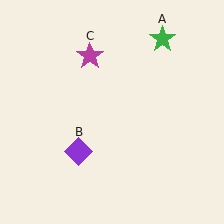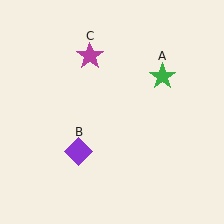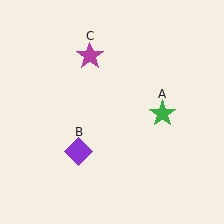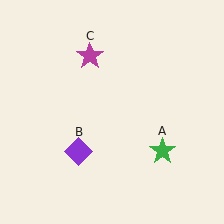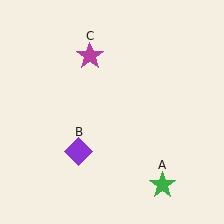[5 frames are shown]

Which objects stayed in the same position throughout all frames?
Purple diamond (object B) and magenta star (object C) remained stationary.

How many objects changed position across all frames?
1 object changed position: green star (object A).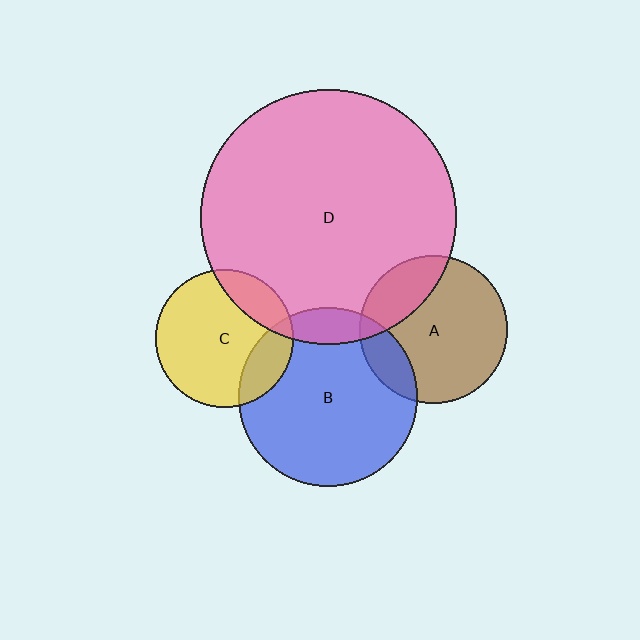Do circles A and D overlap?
Yes.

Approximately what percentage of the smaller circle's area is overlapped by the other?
Approximately 25%.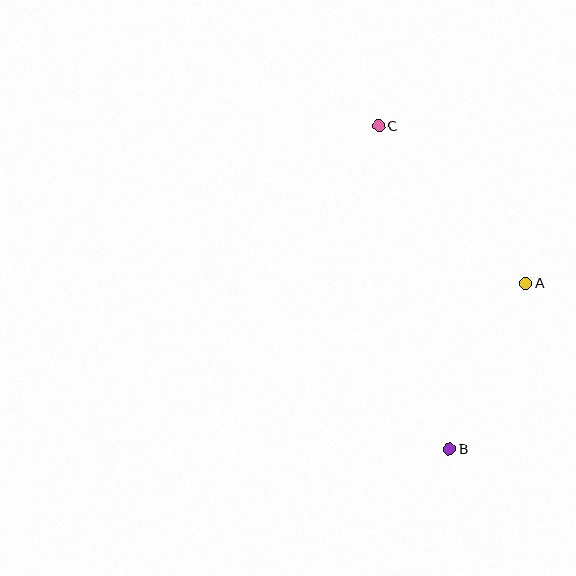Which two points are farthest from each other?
Points B and C are farthest from each other.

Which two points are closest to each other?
Points A and B are closest to each other.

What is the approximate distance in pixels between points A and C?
The distance between A and C is approximately 215 pixels.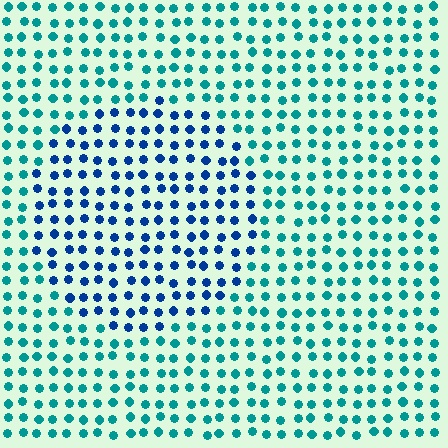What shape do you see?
I see a circle.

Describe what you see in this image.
The image is filled with small teal elements in a uniform arrangement. A circle-shaped region is visible where the elements are tinted to a slightly different hue, forming a subtle color boundary.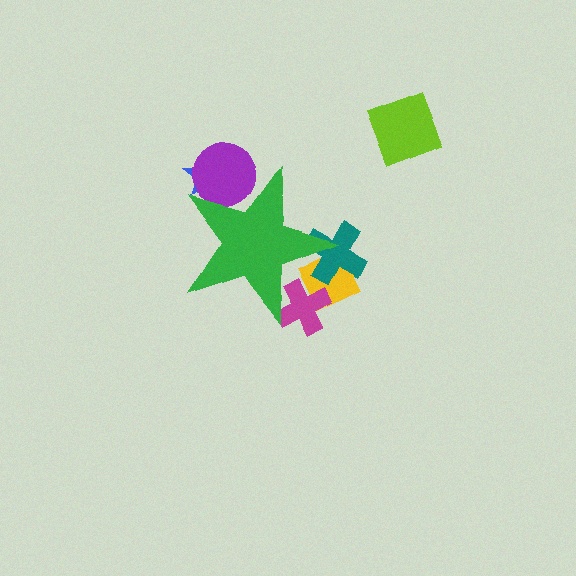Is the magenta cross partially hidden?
Yes, the magenta cross is partially hidden behind the green star.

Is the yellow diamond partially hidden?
Yes, the yellow diamond is partially hidden behind the green star.